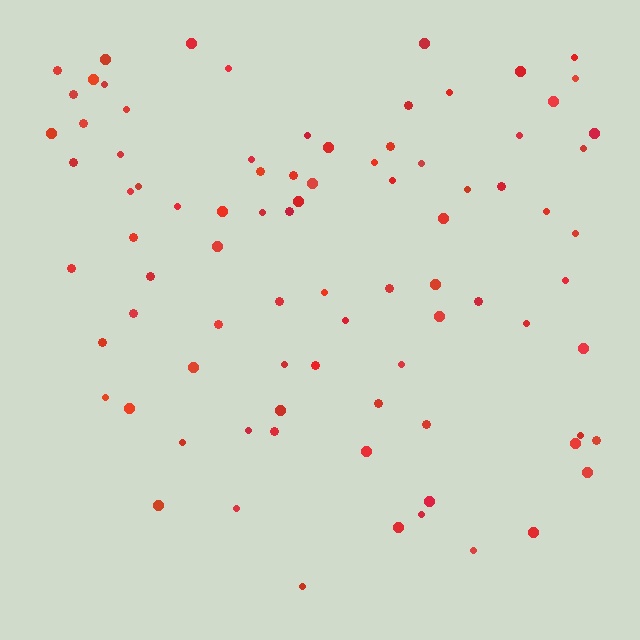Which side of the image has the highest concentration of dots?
The top.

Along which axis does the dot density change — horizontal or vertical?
Vertical.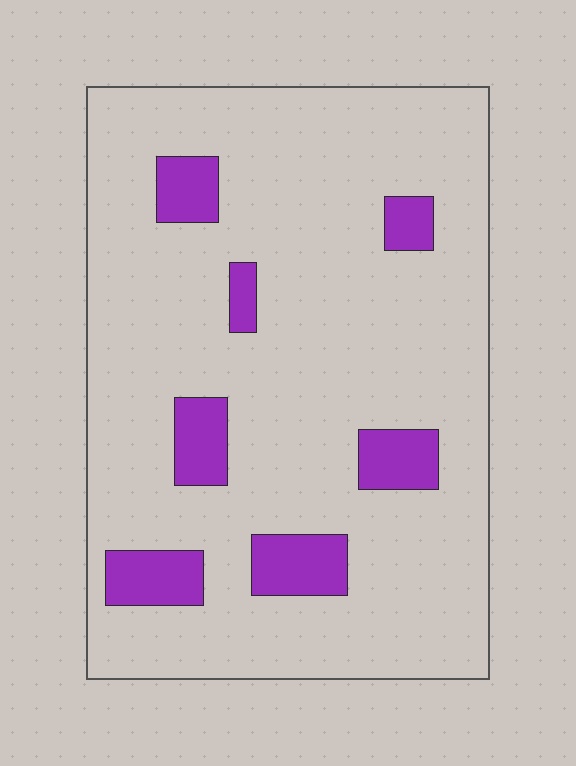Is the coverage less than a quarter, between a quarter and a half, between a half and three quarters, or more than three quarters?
Less than a quarter.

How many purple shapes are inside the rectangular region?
7.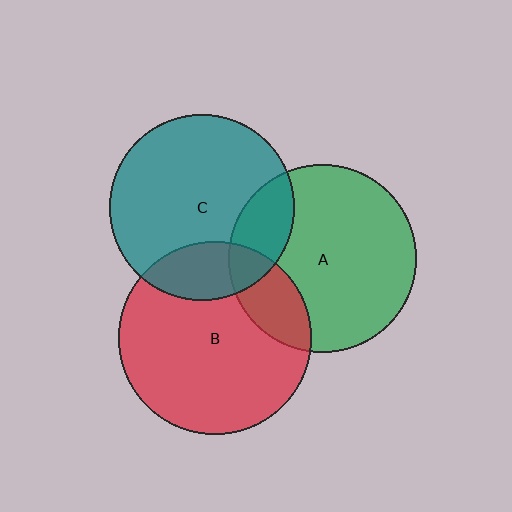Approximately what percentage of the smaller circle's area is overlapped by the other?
Approximately 20%.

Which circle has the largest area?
Circle B (red).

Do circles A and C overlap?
Yes.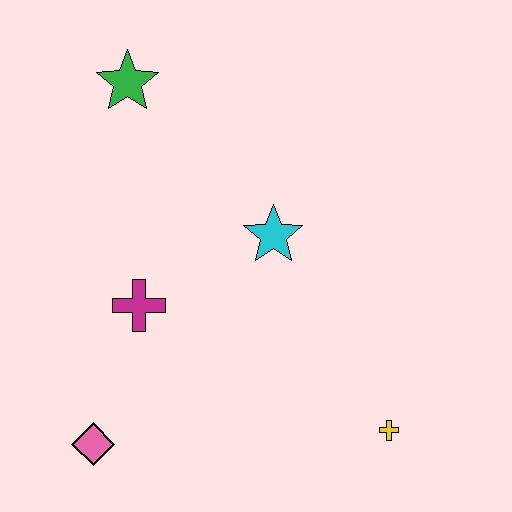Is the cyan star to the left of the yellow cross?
Yes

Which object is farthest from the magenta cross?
The yellow cross is farthest from the magenta cross.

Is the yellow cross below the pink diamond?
No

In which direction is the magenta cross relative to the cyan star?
The magenta cross is to the left of the cyan star.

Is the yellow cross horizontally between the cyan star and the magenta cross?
No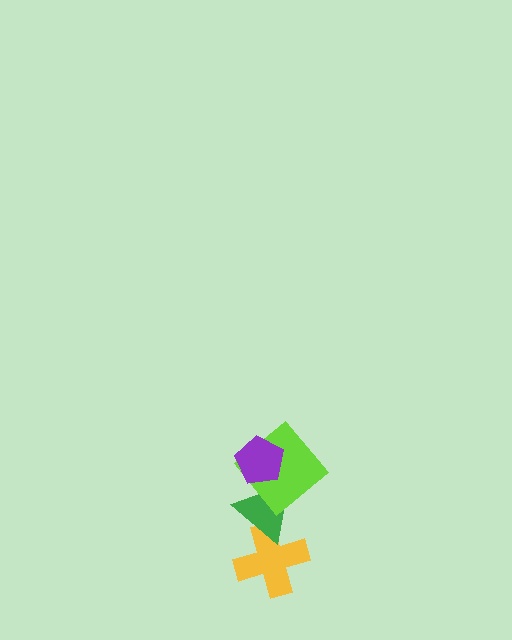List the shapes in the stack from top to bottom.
From top to bottom: the purple pentagon, the lime diamond, the green triangle, the yellow cross.